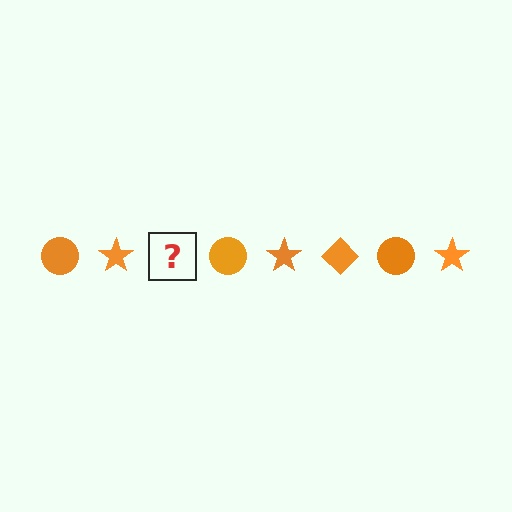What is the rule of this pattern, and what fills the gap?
The rule is that the pattern cycles through circle, star, diamond shapes in orange. The gap should be filled with an orange diamond.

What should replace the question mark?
The question mark should be replaced with an orange diamond.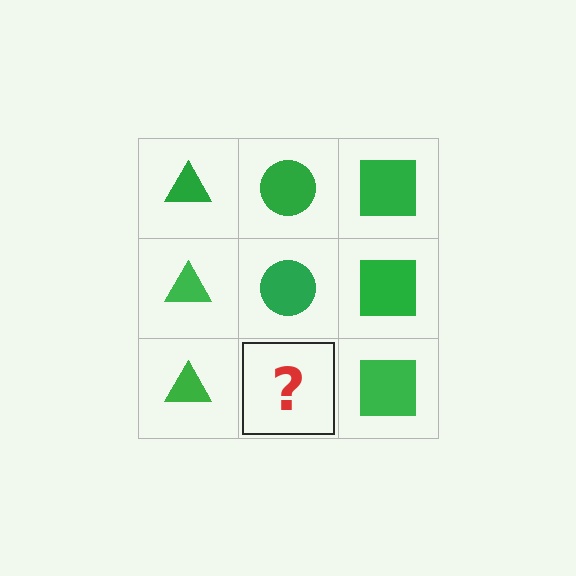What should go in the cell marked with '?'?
The missing cell should contain a green circle.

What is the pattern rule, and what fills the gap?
The rule is that each column has a consistent shape. The gap should be filled with a green circle.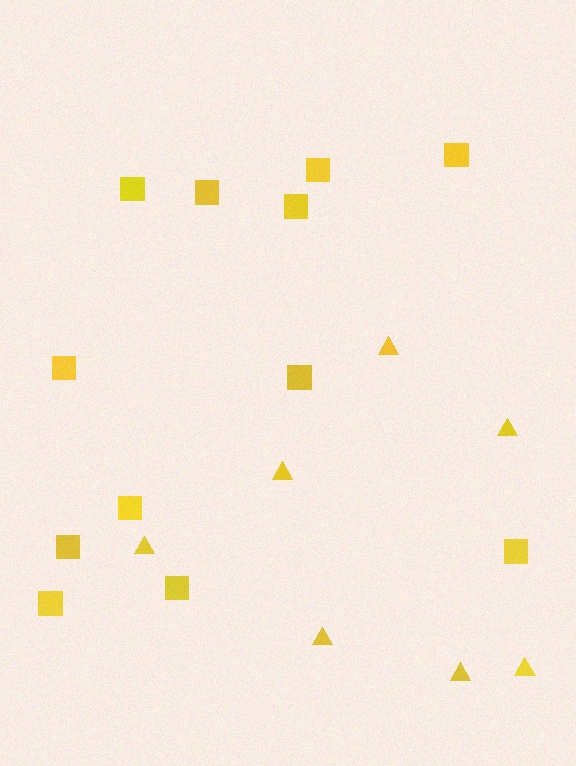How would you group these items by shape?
There are 2 groups: one group of squares (12) and one group of triangles (7).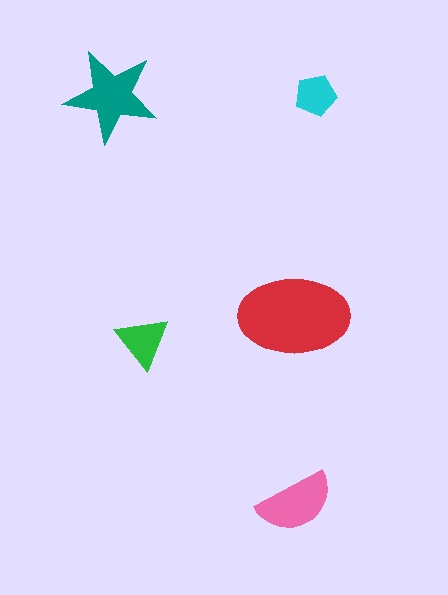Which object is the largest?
The red ellipse.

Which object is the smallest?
The cyan pentagon.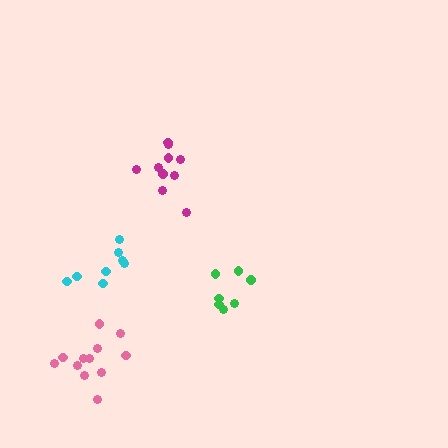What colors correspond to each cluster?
The clusters are colored: pink, green, magenta, cyan.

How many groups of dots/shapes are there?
There are 4 groups.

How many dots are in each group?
Group 1: 12 dots, Group 2: 7 dots, Group 3: 10 dots, Group 4: 8 dots (37 total).